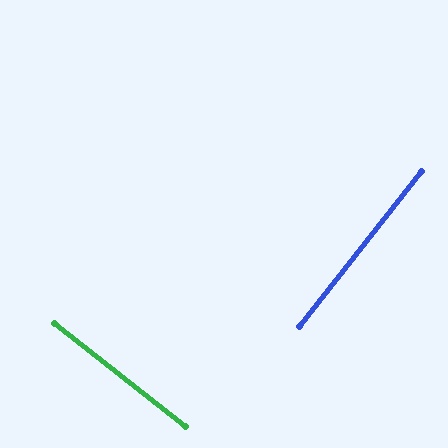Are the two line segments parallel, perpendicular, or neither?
Perpendicular — they meet at approximately 90°.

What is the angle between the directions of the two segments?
Approximately 90 degrees.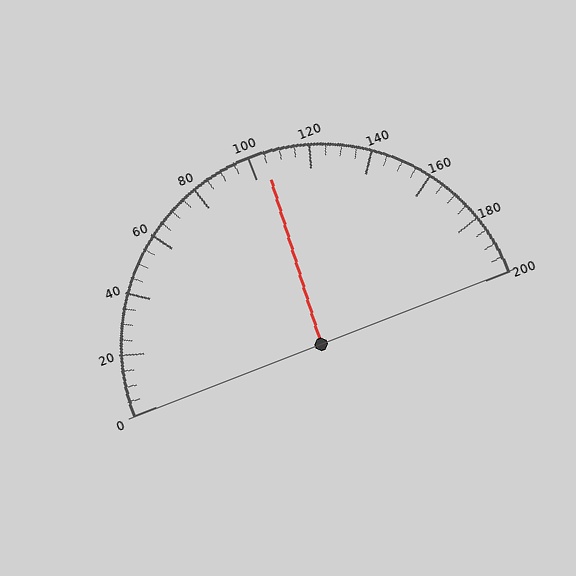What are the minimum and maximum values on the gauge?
The gauge ranges from 0 to 200.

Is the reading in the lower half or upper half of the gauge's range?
The reading is in the upper half of the range (0 to 200).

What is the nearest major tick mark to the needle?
The nearest major tick mark is 100.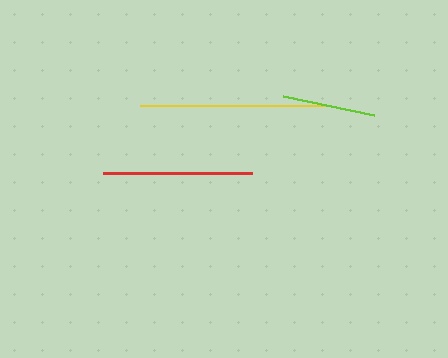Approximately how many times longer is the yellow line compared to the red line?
The yellow line is approximately 1.3 times the length of the red line.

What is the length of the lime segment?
The lime segment is approximately 93 pixels long.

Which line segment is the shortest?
The lime line is the shortest at approximately 93 pixels.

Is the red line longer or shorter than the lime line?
The red line is longer than the lime line.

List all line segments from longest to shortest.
From longest to shortest: yellow, red, lime.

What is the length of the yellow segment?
The yellow segment is approximately 188 pixels long.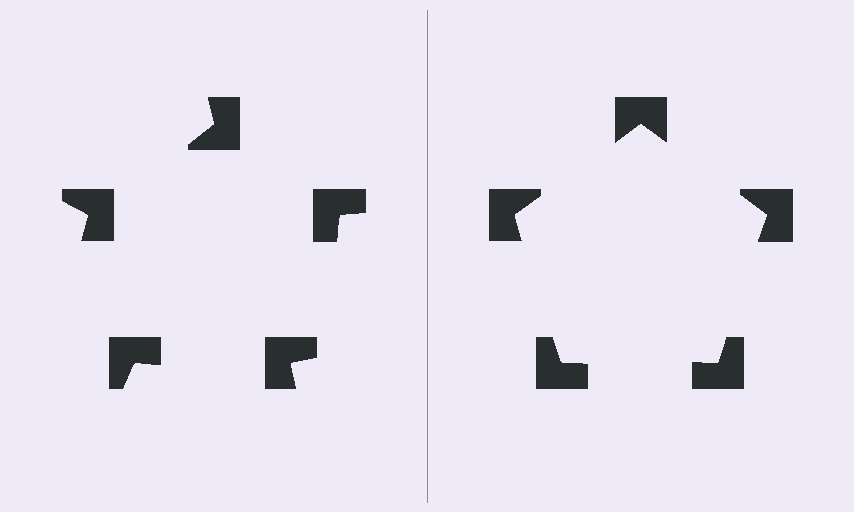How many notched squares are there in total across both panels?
10 — 5 on each side.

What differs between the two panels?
The notched squares are positioned identically on both sides; only the wedge orientations differ. On the right they align to a pentagon; on the left they are misaligned.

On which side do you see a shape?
An illusory pentagon appears on the right side. On the left side the wedge cuts are rotated, so no coherent shape forms.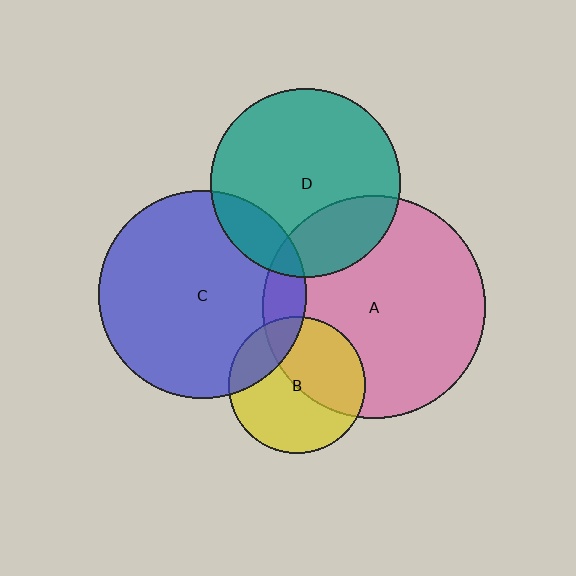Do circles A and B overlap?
Yes.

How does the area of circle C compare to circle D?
Approximately 1.2 times.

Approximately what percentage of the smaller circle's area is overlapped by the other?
Approximately 45%.